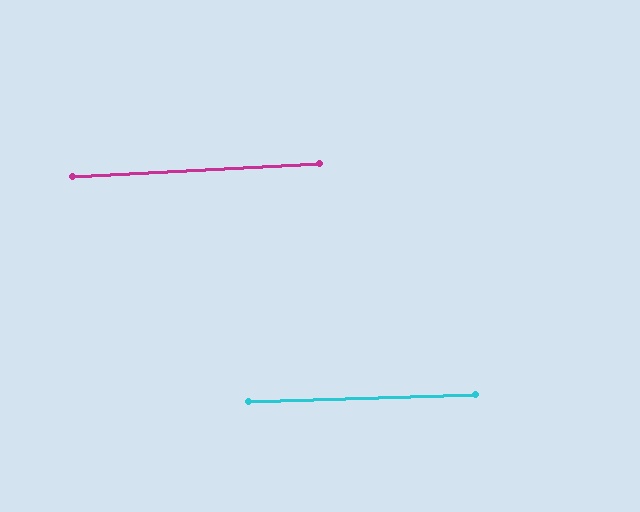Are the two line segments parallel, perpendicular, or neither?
Parallel — their directions differ by only 1.4°.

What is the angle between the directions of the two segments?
Approximately 1 degree.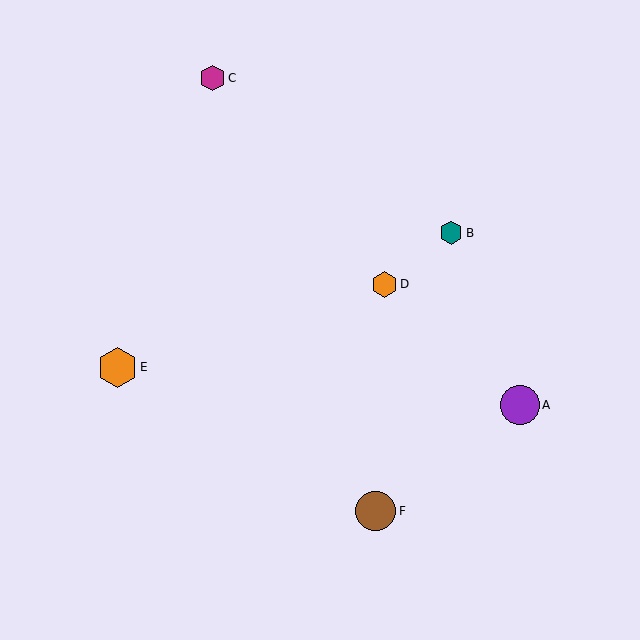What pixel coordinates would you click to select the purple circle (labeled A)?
Click at (520, 405) to select the purple circle A.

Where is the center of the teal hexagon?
The center of the teal hexagon is at (451, 233).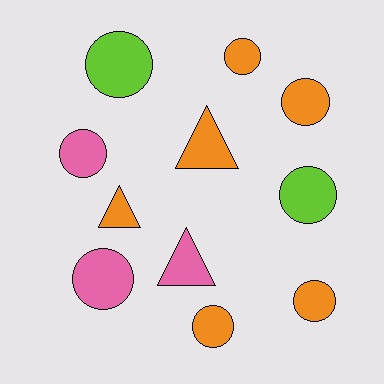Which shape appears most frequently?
Circle, with 8 objects.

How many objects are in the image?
There are 11 objects.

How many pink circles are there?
There are 2 pink circles.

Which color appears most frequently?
Orange, with 6 objects.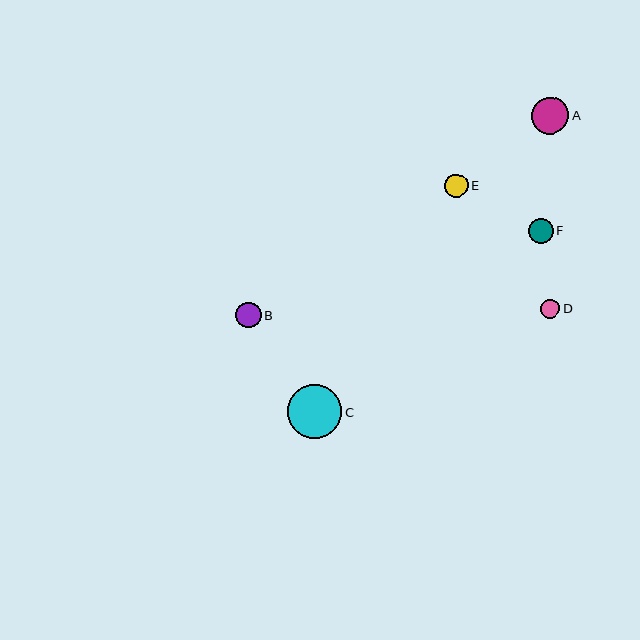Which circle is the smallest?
Circle D is the smallest with a size of approximately 19 pixels.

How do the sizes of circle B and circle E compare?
Circle B and circle E are approximately the same size.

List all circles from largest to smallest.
From largest to smallest: C, A, B, F, E, D.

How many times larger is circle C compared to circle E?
Circle C is approximately 2.3 times the size of circle E.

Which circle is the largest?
Circle C is the largest with a size of approximately 54 pixels.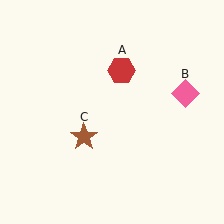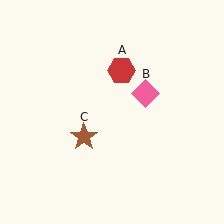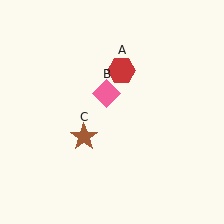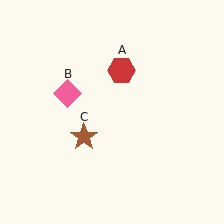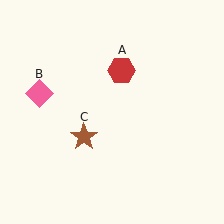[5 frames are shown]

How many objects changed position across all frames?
1 object changed position: pink diamond (object B).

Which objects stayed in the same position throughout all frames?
Red hexagon (object A) and brown star (object C) remained stationary.